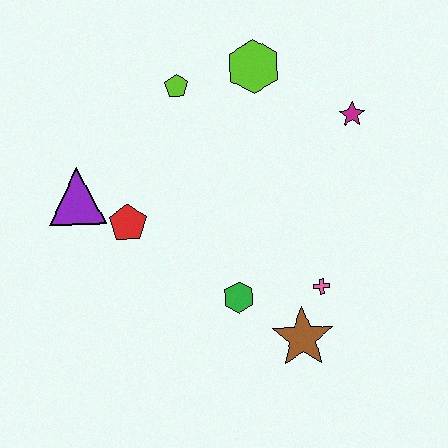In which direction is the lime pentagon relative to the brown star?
The lime pentagon is above the brown star.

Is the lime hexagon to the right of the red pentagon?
Yes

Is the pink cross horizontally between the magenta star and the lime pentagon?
Yes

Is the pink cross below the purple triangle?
Yes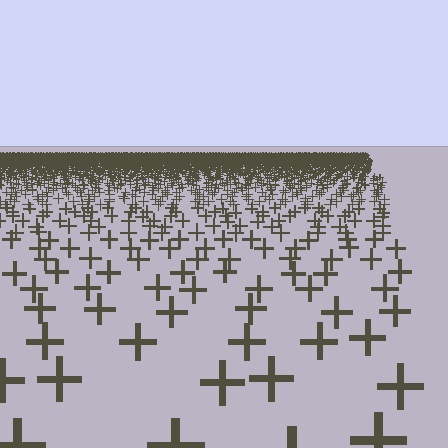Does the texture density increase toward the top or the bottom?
Density increases toward the top.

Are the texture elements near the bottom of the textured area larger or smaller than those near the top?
Larger. Near the bottom, elements are closer to the viewer and appear at a bigger on-screen size.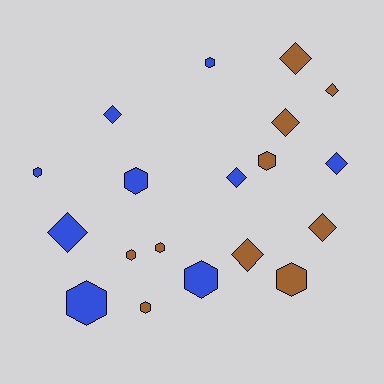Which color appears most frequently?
Brown, with 10 objects.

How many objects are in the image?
There are 19 objects.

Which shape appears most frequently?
Hexagon, with 10 objects.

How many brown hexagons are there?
There are 5 brown hexagons.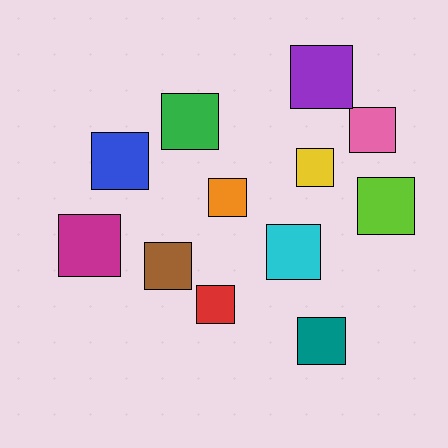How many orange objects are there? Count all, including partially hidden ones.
There is 1 orange object.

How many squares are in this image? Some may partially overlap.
There are 12 squares.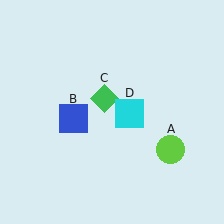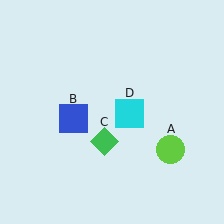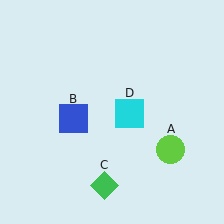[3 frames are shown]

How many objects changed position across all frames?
1 object changed position: green diamond (object C).